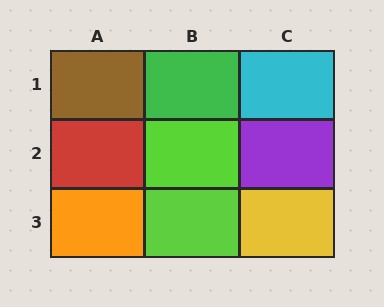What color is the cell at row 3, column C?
Yellow.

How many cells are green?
1 cell is green.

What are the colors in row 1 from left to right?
Brown, green, cyan.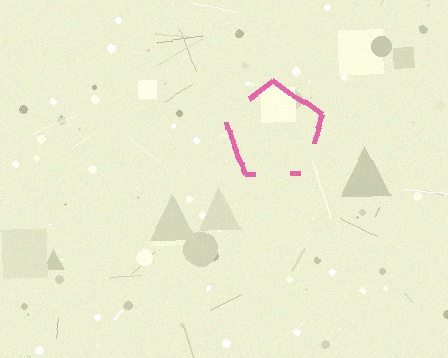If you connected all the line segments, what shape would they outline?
They would outline a pentagon.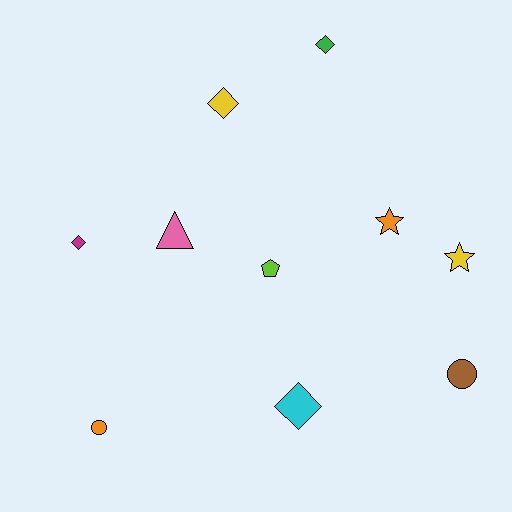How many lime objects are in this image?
There is 1 lime object.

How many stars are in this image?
There are 2 stars.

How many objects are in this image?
There are 10 objects.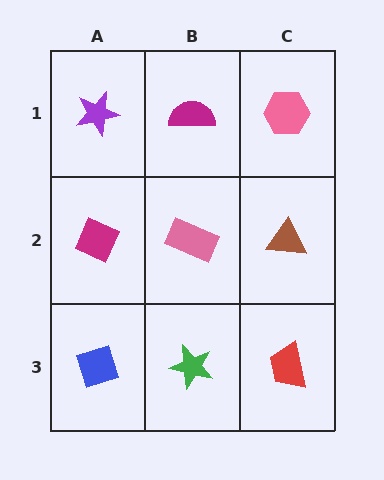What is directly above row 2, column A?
A purple star.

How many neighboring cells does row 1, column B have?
3.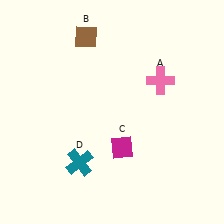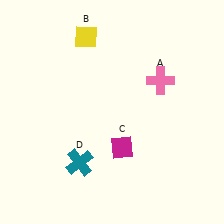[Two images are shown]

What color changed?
The diamond (B) changed from brown in Image 1 to yellow in Image 2.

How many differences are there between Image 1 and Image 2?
There is 1 difference between the two images.